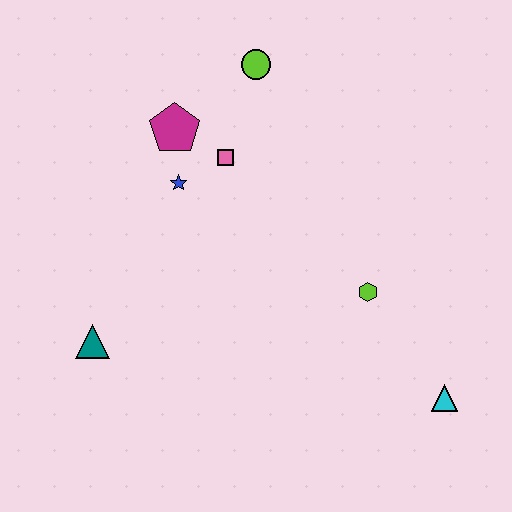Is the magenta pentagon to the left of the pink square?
Yes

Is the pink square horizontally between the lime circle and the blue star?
Yes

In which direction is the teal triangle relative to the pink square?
The teal triangle is below the pink square.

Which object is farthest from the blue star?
The cyan triangle is farthest from the blue star.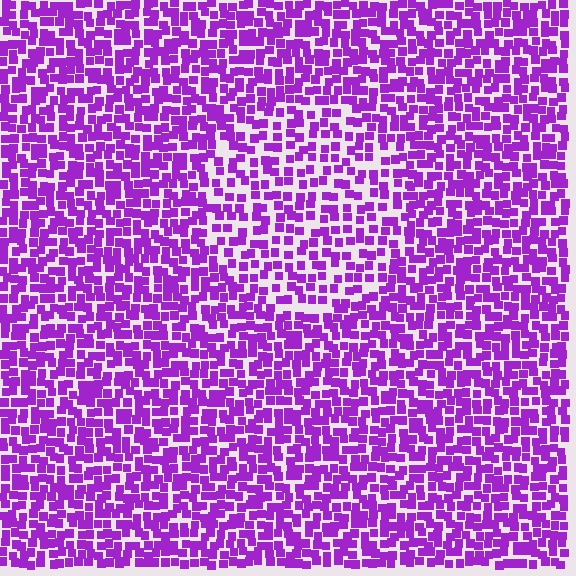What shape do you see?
I see a circle.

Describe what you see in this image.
The image contains small purple elements arranged at two different densities. A circle-shaped region is visible where the elements are less densely packed than the surrounding area.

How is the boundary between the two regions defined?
The boundary is defined by a change in element density (approximately 1.6x ratio). All elements are the same color, size, and shape.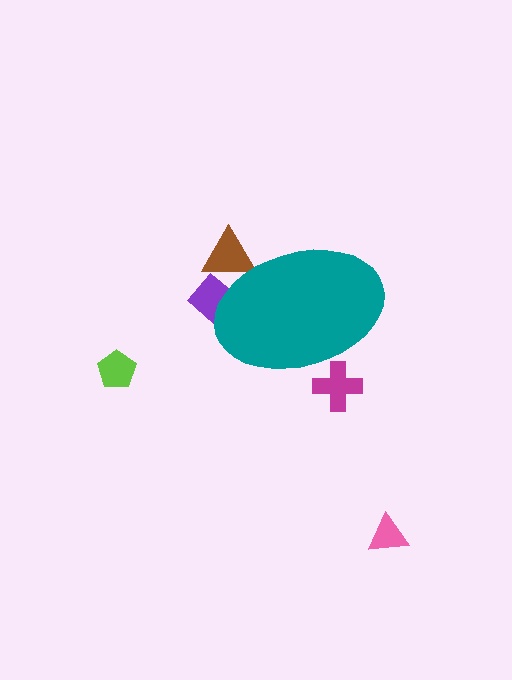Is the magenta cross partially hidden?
Yes, the magenta cross is partially hidden behind the teal ellipse.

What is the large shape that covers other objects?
A teal ellipse.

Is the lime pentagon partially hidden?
No, the lime pentagon is fully visible.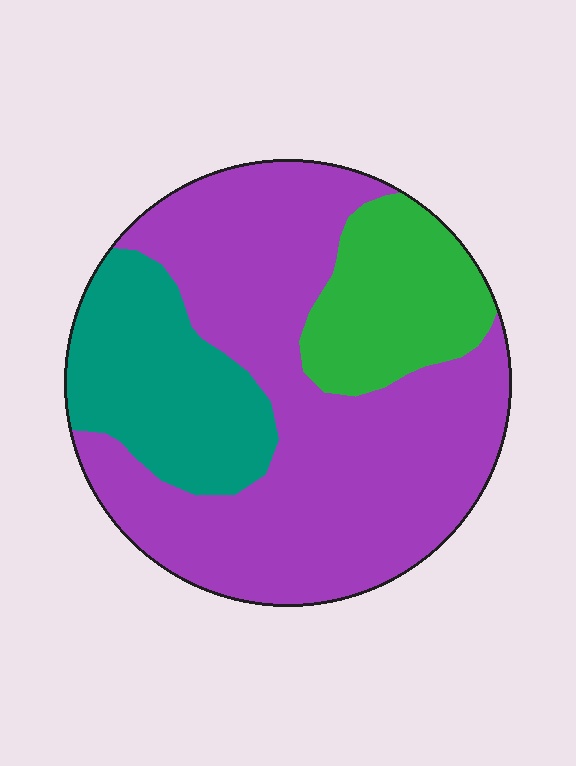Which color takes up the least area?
Green, at roughly 15%.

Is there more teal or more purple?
Purple.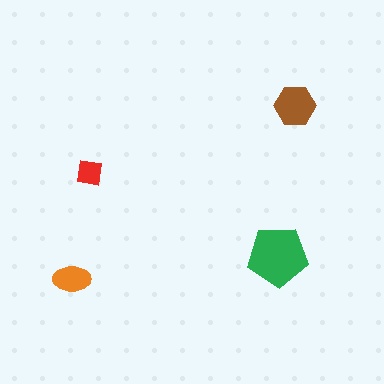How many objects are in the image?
There are 4 objects in the image.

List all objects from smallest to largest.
The red square, the orange ellipse, the brown hexagon, the green pentagon.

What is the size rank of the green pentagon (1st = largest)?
1st.